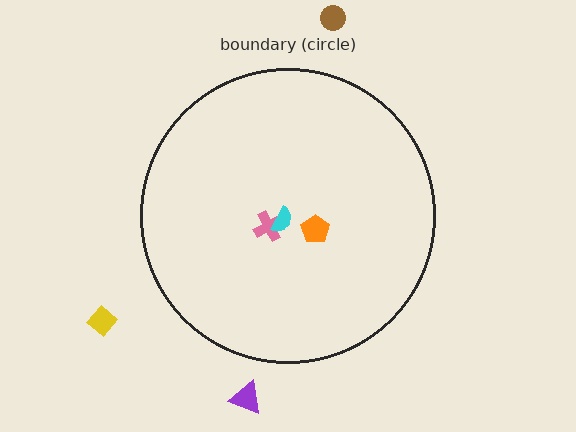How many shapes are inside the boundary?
3 inside, 3 outside.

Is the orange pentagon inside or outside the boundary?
Inside.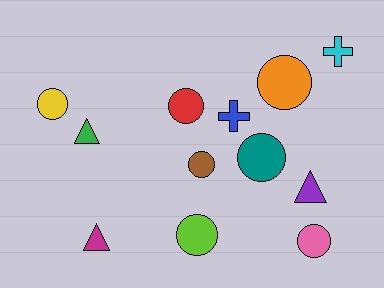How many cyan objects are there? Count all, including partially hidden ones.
There is 1 cyan object.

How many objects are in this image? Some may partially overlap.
There are 12 objects.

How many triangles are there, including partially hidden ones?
There are 3 triangles.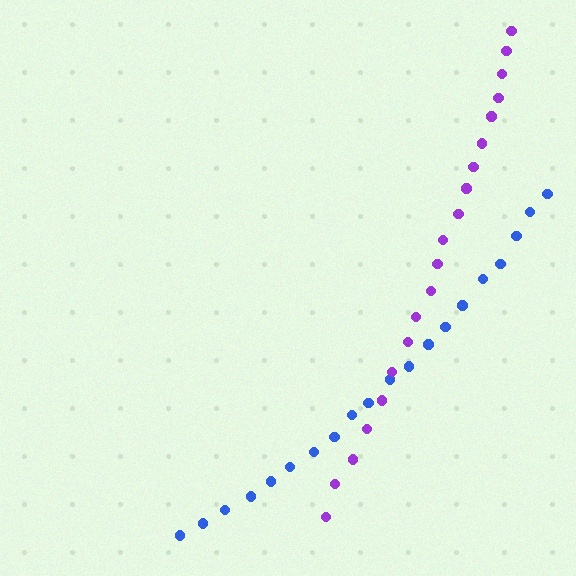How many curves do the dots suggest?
There are 2 distinct paths.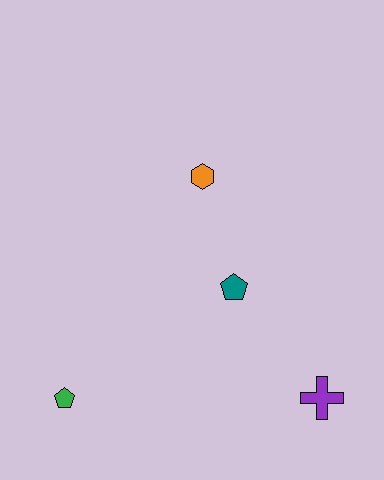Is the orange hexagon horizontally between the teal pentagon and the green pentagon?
Yes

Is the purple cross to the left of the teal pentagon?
No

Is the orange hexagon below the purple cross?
No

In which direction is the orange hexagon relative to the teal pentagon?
The orange hexagon is above the teal pentagon.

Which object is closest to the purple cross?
The teal pentagon is closest to the purple cross.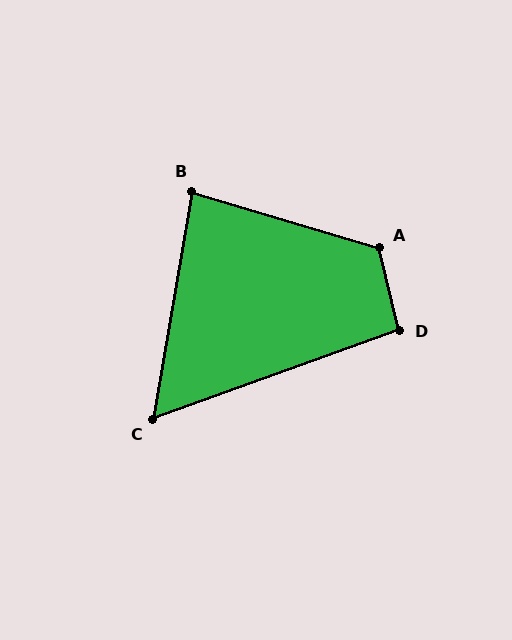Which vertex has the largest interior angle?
A, at approximately 119 degrees.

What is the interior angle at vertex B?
Approximately 83 degrees (acute).